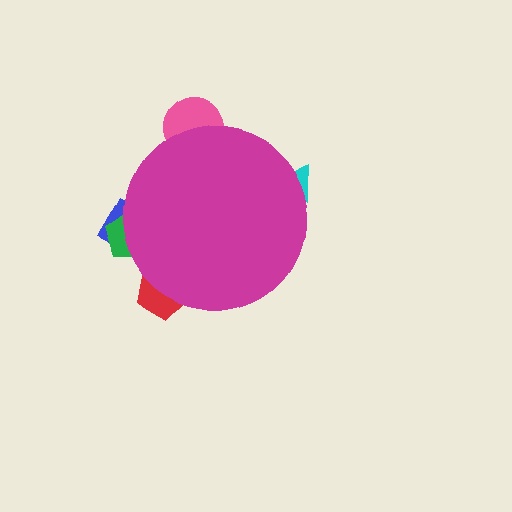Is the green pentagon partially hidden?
Yes, the green pentagon is partially hidden behind the magenta circle.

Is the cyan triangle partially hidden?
Yes, the cyan triangle is partially hidden behind the magenta circle.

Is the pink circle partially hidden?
Yes, the pink circle is partially hidden behind the magenta circle.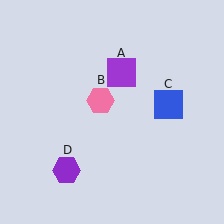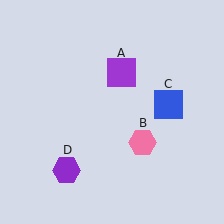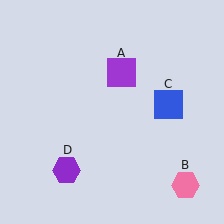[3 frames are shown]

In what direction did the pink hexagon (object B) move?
The pink hexagon (object B) moved down and to the right.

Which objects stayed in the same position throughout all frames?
Purple square (object A) and blue square (object C) and purple hexagon (object D) remained stationary.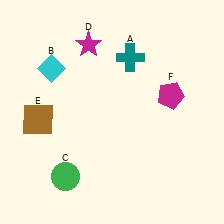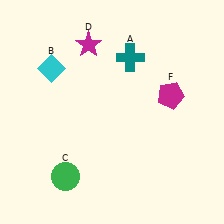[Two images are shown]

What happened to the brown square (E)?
The brown square (E) was removed in Image 2. It was in the bottom-left area of Image 1.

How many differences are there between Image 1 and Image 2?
There is 1 difference between the two images.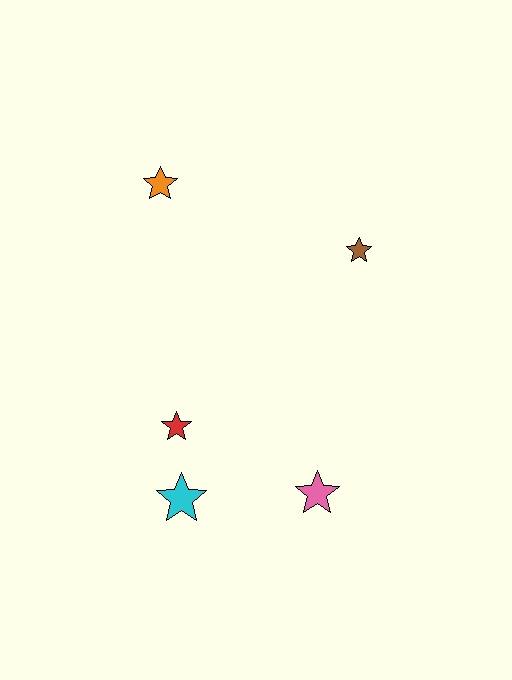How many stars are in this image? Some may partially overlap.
There are 5 stars.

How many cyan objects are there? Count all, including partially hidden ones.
There is 1 cyan object.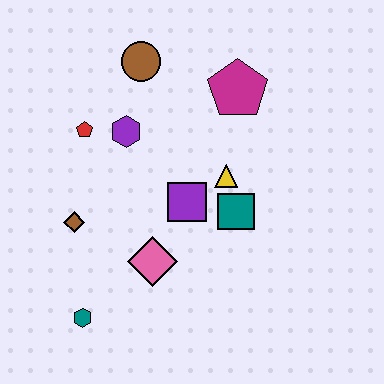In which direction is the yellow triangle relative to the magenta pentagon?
The yellow triangle is below the magenta pentagon.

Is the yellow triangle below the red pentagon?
Yes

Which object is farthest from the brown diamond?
The magenta pentagon is farthest from the brown diamond.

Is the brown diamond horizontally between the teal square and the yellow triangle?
No